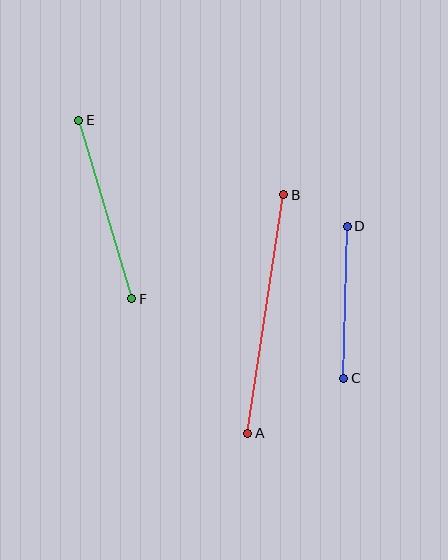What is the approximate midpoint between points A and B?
The midpoint is at approximately (266, 314) pixels.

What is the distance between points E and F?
The distance is approximately 186 pixels.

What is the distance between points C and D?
The distance is approximately 152 pixels.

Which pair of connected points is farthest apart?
Points A and B are farthest apart.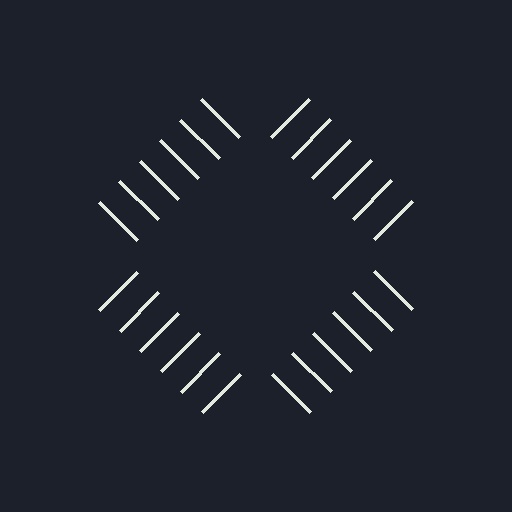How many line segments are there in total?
24 — 6 along each of the 4 edges.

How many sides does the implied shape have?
4 sides — the line-ends trace a square.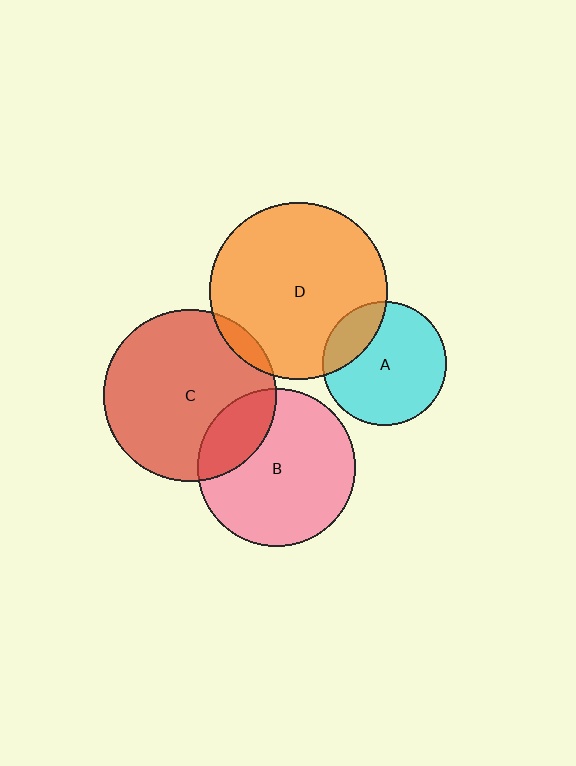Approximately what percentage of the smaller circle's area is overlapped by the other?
Approximately 20%.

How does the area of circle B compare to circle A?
Approximately 1.6 times.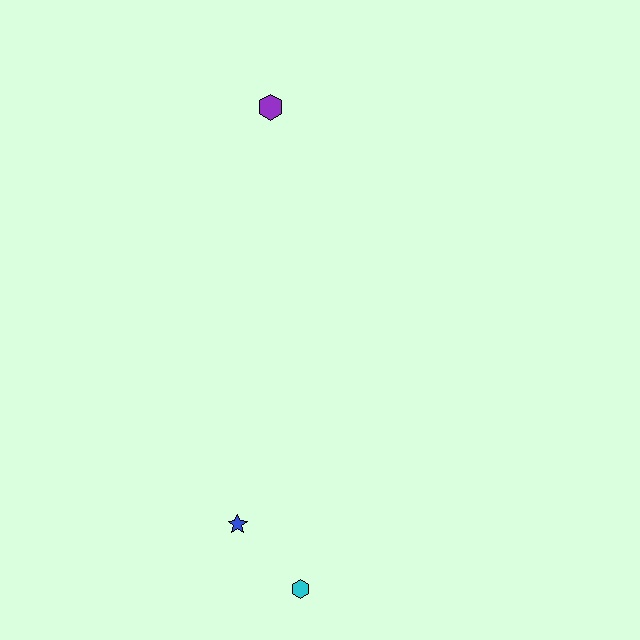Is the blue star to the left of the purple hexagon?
Yes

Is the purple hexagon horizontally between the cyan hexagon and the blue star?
Yes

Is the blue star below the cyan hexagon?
No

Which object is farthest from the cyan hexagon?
The purple hexagon is farthest from the cyan hexagon.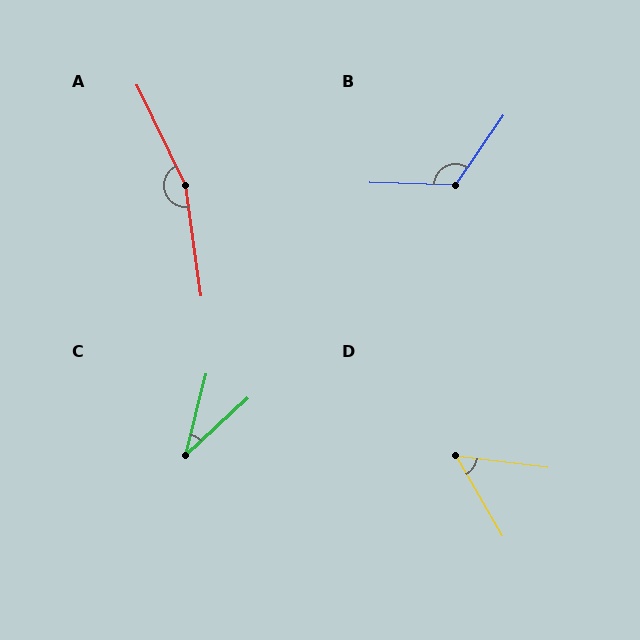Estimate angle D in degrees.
Approximately 53 degrees.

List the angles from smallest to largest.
C (33°), D (53°), B (123°), A (162°).